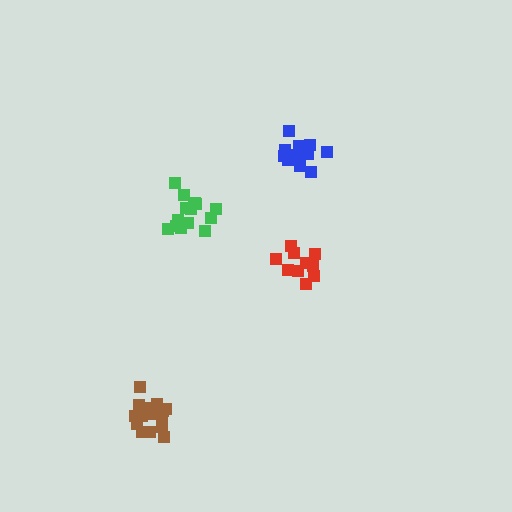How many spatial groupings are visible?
There are 4 spatial groupings.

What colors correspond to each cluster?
The clusters are colored: green, red, brown, blue.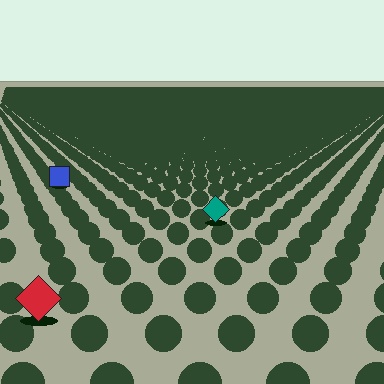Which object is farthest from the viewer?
The blue square is farthest from the viewer. It appears smaller and the ground texture around it is denser.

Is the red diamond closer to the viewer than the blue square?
Yes. The red diamond is closer — you can tell from the texture gradient: the ground texture is coarser near it.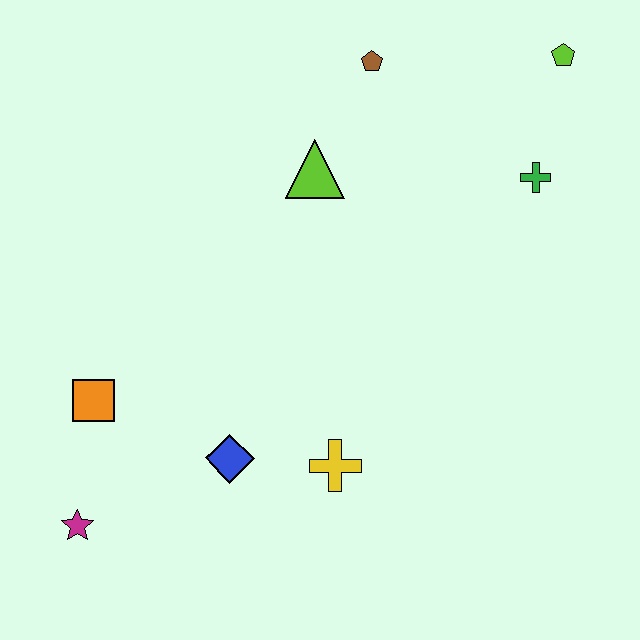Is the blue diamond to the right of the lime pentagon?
No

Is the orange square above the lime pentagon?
No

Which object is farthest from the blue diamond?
The lime pentagon is farthest from the blue diamond.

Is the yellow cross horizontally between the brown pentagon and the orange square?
Yes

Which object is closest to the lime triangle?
The brown pentagon is closest to the lime triangle.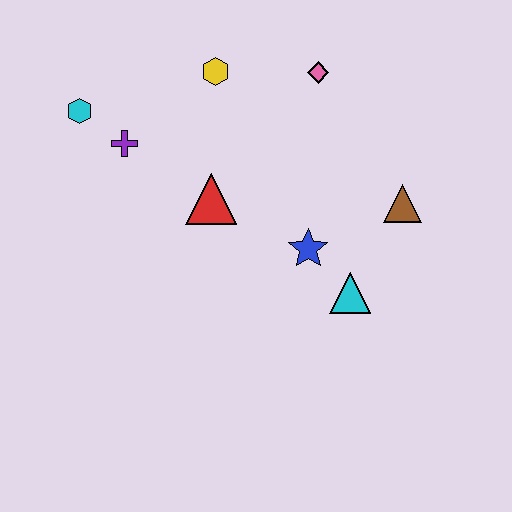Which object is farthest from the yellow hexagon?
The cyan triangle is farthest from the yellow hexagon.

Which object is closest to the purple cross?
The cyan hexagon is closest to the purple cross.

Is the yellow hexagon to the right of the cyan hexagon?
Yes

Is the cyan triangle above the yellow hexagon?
No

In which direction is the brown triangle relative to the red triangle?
The brown triangle is to the right of the red triangle.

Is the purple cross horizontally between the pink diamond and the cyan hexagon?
Yes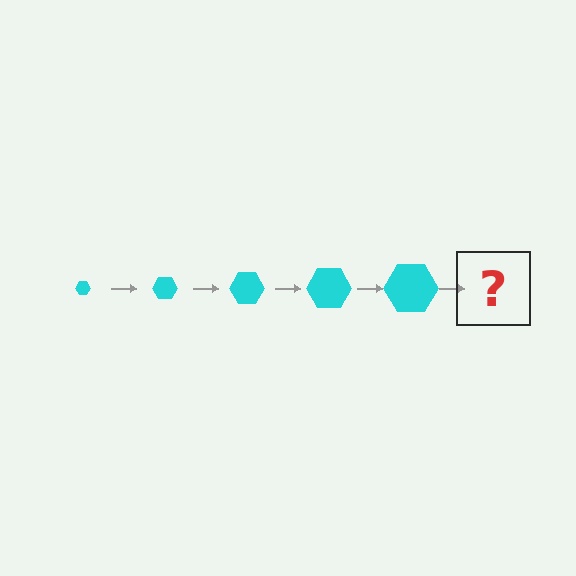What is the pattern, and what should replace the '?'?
The pattern is that the hexagon gets progressively larger each step. The '?' should be a cyan hexagon, larger than the previous one.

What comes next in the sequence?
The next element should be a cyan hexagon, larger than the previous one.